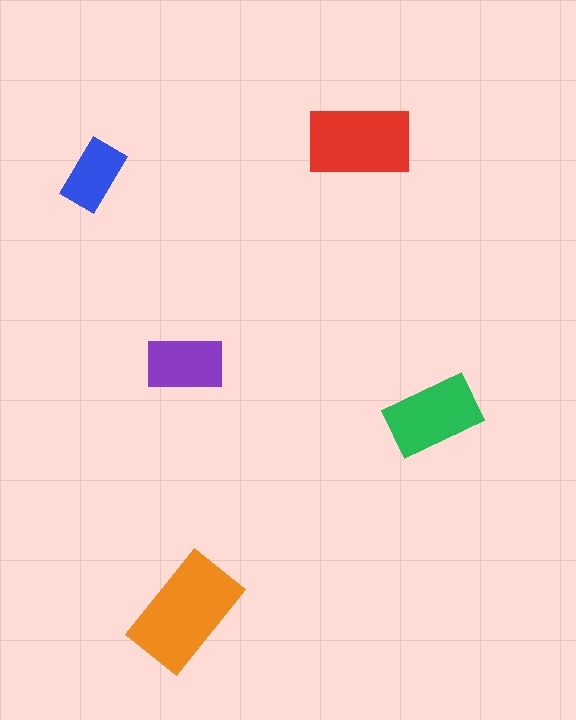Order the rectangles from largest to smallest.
the orange one, the red one, the green one, the purple one, the blue one.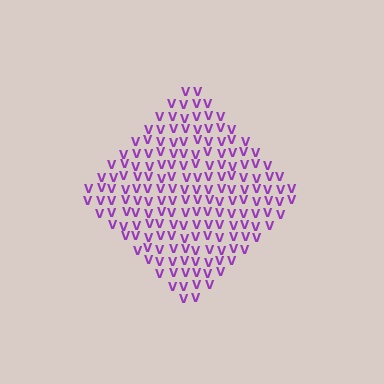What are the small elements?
The small elements are letter V's.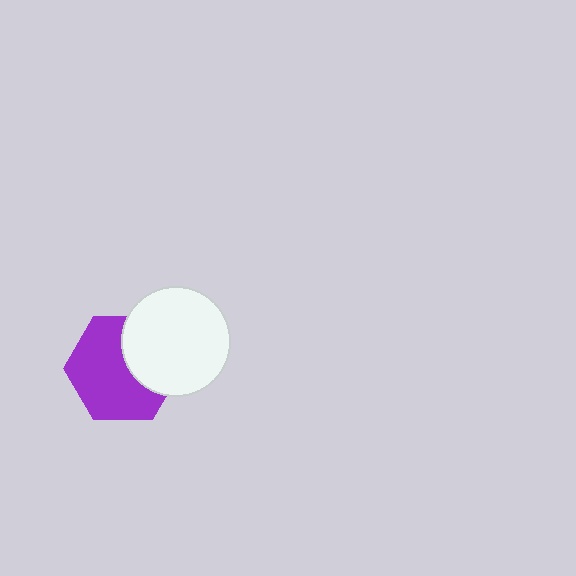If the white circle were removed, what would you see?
You would see the complete purple hexagon.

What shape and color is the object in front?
The object in front is a white circle.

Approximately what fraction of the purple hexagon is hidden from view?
Roughly 35% of the purple hexagon is hidden behind the white circle.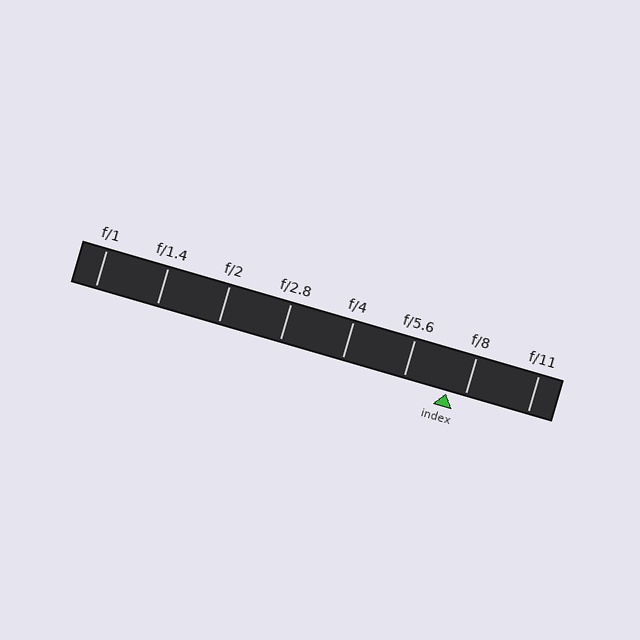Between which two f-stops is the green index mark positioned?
The index mark is between f/5.6 and f/8.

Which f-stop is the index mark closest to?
The index mark is closest to f/8.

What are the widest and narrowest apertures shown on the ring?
The widest aperture shown is f/1 and the narrowest is f/11.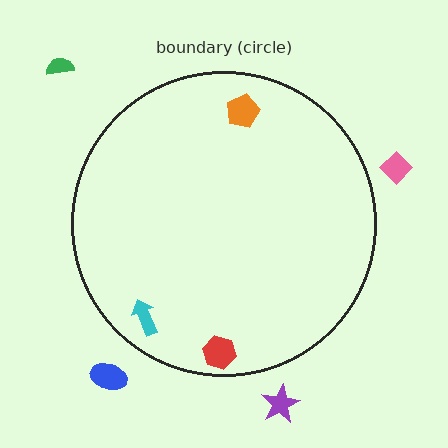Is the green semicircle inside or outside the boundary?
Outside.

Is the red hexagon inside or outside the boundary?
Inside.